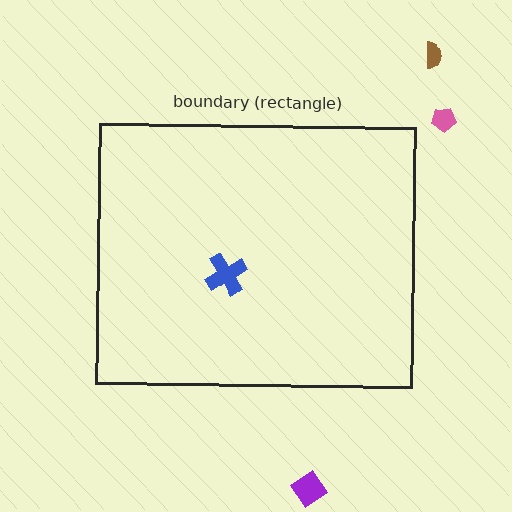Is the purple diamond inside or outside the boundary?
Outside.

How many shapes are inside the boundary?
1 inside, 3 outside.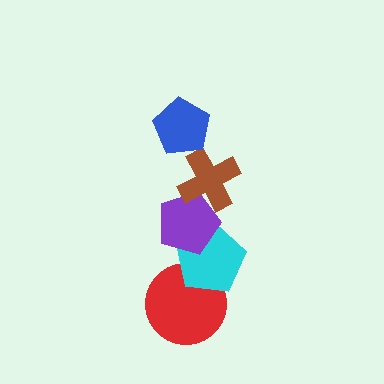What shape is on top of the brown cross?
The blue pentagon is on top of the brown cross.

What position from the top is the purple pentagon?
The purple pentagon is 3rd from the top.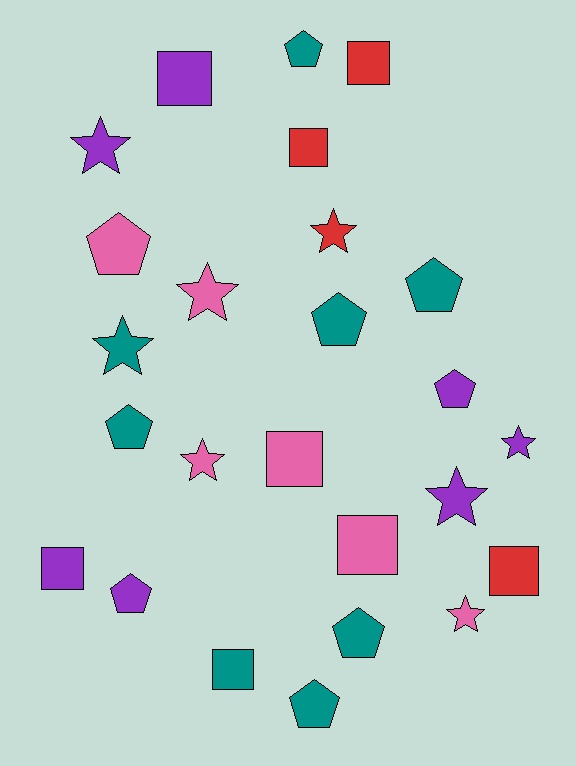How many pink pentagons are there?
There is 1 pink pentagon.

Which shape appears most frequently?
Pentagon, with 9 objects.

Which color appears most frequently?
Teal, with 8 objects.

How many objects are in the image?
There are 25 objects.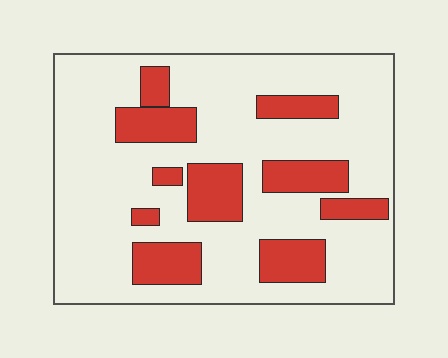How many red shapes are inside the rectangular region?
10.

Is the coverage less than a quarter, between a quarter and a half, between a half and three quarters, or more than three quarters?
Less than a quarter.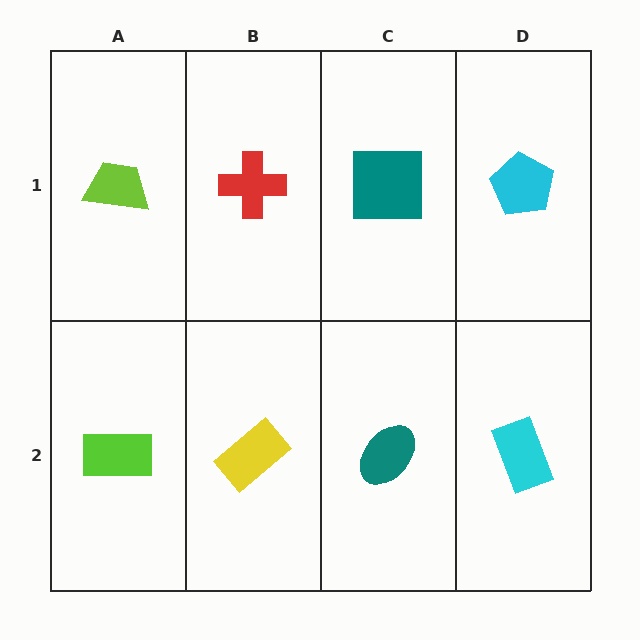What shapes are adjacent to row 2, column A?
A lime trapezoid (row 1, column A), a yellow rectangle (row 2, column B).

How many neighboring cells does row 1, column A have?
2.